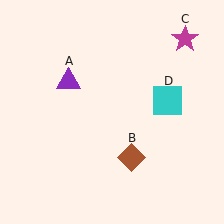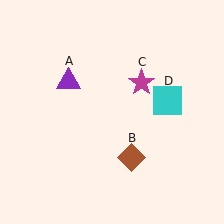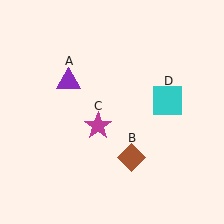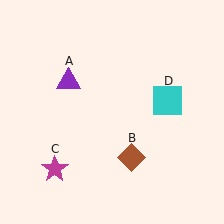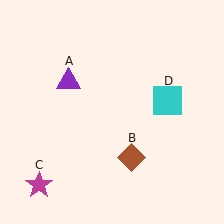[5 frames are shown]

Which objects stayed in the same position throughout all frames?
Purple triangle (object A) and brown diamond (object B) and cyan square (object D) remained stationary.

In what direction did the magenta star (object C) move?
The magenta star (object C) moved down and to the left.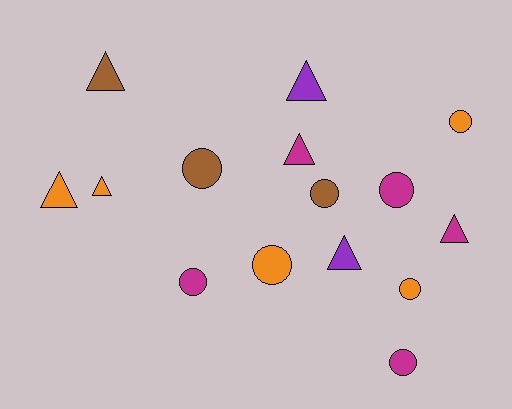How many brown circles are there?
There are 2 brown circles.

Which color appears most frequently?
Orange, with 5 objects.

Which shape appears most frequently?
Circle, with 8 objects.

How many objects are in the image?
There are 15 objects.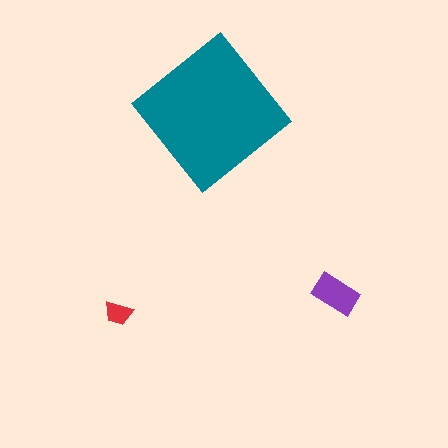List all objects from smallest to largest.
The red trapezoid, the purple rectangle, the teal diamond.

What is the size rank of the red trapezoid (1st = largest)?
3rd.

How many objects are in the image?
There are 3 objects in the image.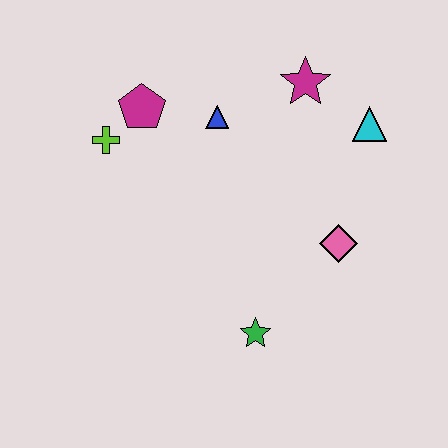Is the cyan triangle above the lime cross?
Yes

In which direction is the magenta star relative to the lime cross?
The magenta star is to the right of the lime cross.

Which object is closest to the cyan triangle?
The magenta star is closest to the cyan triangle.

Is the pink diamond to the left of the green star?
No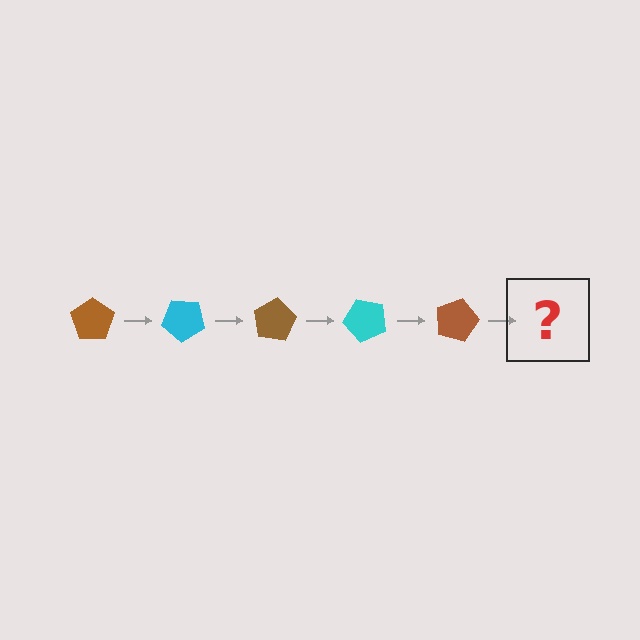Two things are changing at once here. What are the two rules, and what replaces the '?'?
The two rules are that it rotates 40 degrees each step and the color cycles through brown and cyan. The '?' should be a cyan pentagon, rotated 200 degrees from the start.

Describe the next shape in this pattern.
It should be a cyan pentagon, rotated 200 degrees from the start.